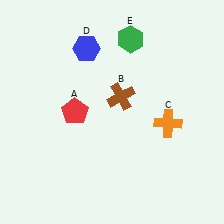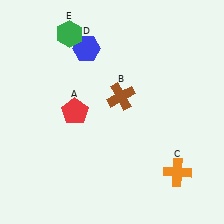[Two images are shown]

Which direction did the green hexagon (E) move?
The green hexagon (E) moved left.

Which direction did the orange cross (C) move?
The orange cross (C) moved down.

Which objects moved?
The objects that moved are: the orange cross (C), the green hexagon (E).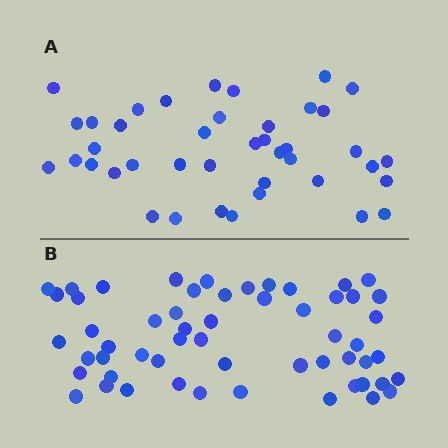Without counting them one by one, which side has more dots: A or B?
Region B (the bottom region) has more dots.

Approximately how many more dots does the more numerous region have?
Region B has approximately 15 more dots than region A.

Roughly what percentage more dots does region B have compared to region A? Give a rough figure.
About 35% more.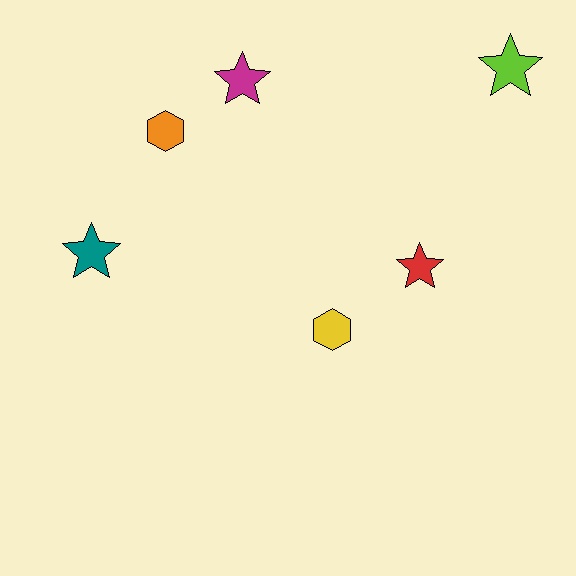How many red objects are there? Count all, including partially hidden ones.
There is 1 red object.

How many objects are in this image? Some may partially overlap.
There are 6 objects.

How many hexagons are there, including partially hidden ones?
There are 2 hexagons.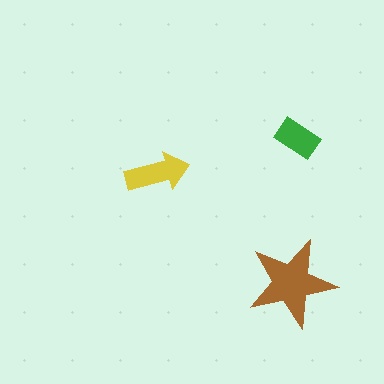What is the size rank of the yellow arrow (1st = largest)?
2nd.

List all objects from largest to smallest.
The brown star, the yellow arrow, the green rectangle.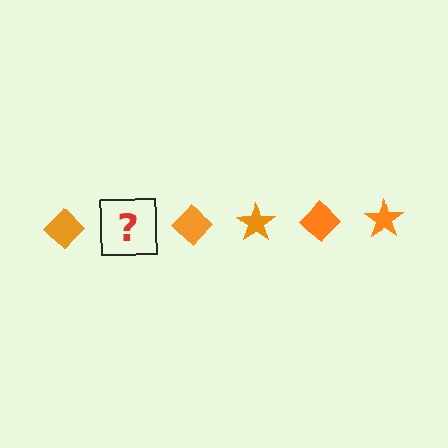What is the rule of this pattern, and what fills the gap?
The rule is that the pattern cycles through diamond, star shapes in orange. The gap should be filled with an orange star.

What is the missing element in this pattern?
The missing element is an orange star.